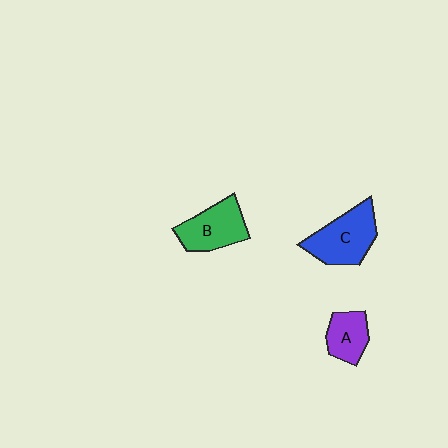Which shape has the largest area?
Shape C (blue).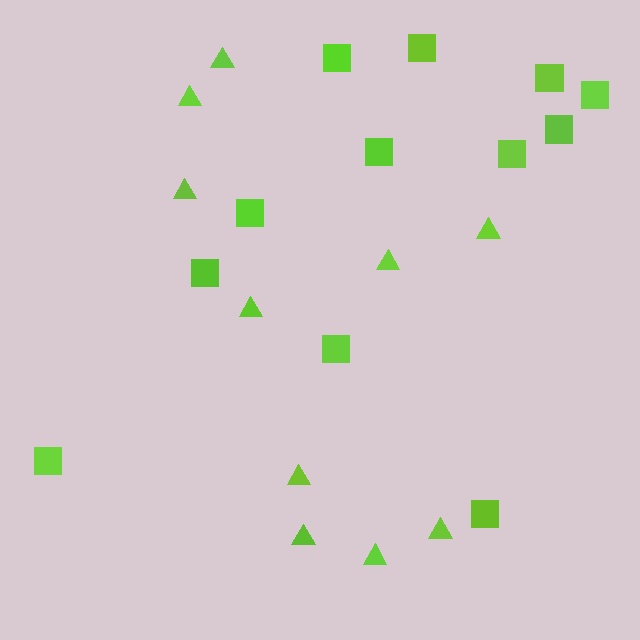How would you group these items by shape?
There are 2 groups: one group of triangles (10) and one group of squares (12).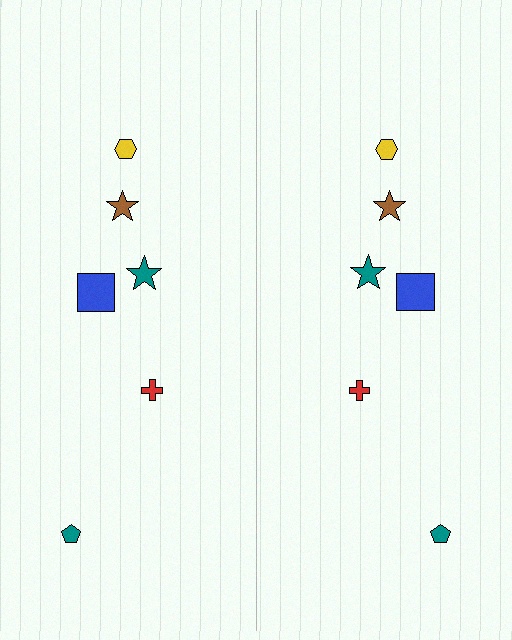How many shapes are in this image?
There are 12 shapes in this image.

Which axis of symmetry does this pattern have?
The pattern has a vertical axis of symmetry running through the center of the image.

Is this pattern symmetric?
Yes, this pattern has bilateral (reflection) symmetry.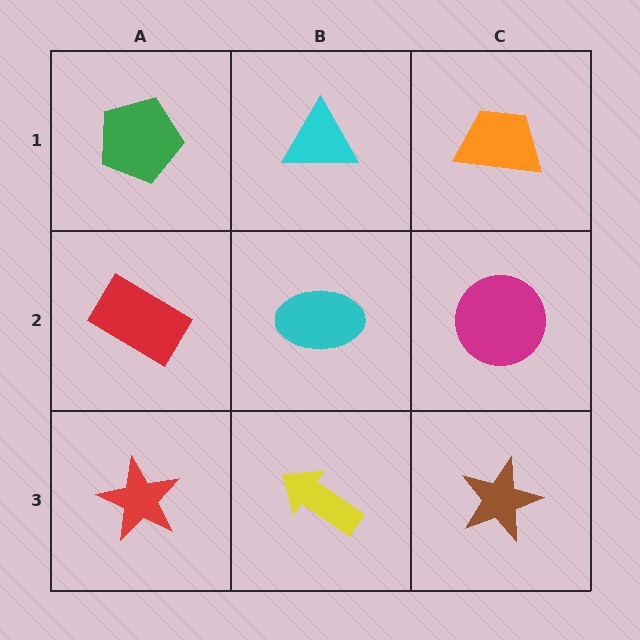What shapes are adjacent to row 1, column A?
A red rectangle (row 2, column A), a cyan triangle (row 1, column B).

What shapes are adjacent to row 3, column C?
A magenta circle (row 2, column C), a yellow arrow (row 3, column B).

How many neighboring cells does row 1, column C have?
2.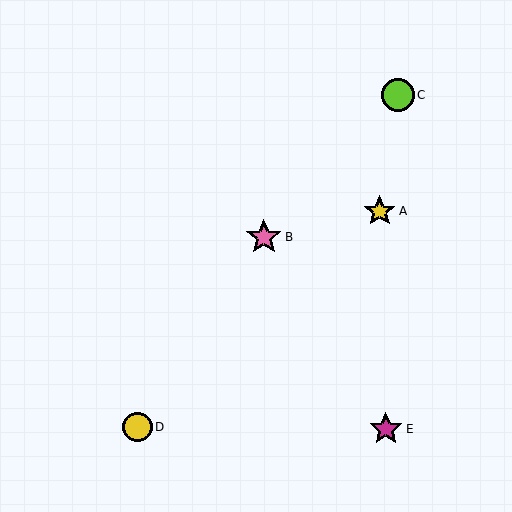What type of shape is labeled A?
Shape A is a yellow star.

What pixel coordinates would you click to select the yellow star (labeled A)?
Click at (380, 211) to select the yellow star A.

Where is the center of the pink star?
The center of the pink star is at (264, 237).